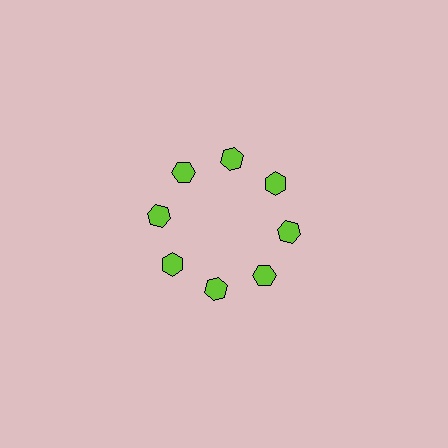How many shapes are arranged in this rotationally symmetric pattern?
There are 8 shapes, arranged in 8 groups of 1.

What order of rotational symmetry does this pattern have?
This pattern has 8-fold rotational symmetry.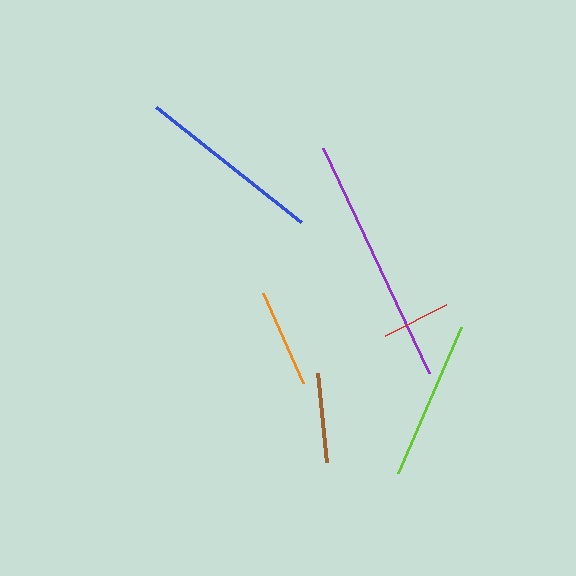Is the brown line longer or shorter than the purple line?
The purple line is longer than the brown line.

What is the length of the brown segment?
The brown segment is approximately 90 pixels long.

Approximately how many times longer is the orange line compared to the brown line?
The orange line is approximately 1.1 times the length of the brown line.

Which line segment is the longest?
The purple line is the longest at approximately 248 pixels.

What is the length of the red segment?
The red segment is approximately 68 pixels long.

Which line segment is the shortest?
The red line is the shortest at approximately 68 pixels.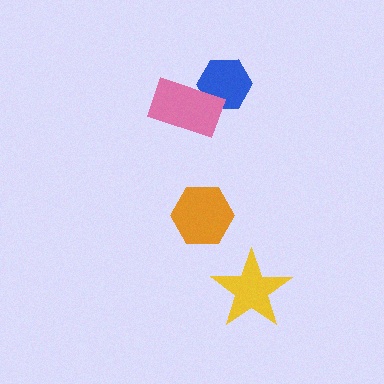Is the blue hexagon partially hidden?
Yes, it is partially covered by another shape.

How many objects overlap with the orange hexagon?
0 objects overlap with the orange hexagon.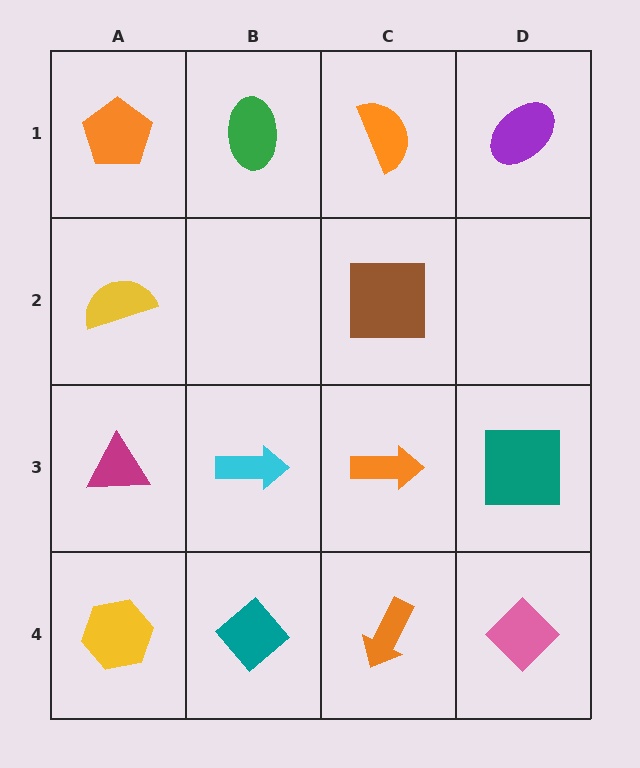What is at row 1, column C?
An orange semicircle.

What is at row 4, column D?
A pink diamond.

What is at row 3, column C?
An orange arrow.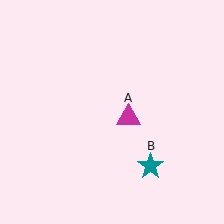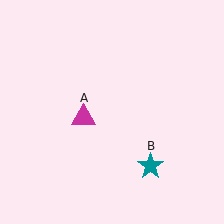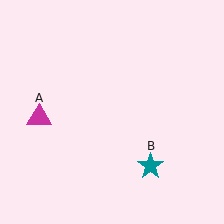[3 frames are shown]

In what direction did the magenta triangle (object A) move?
The magenta triangle (object A) moved left.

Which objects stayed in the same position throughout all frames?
Teal star (object B) remained stationary.